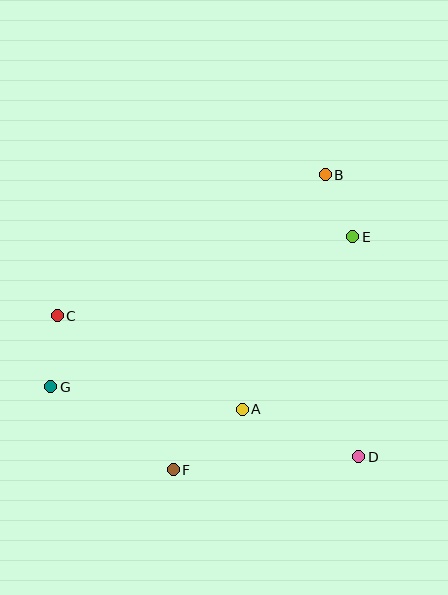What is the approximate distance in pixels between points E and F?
The distance between E and F is approximately 295 pixels.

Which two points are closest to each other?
Points B and E are closest to each other.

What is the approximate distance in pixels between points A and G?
The distance between A and G is approximately 193 pixels.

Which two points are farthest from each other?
Points B and G are farthest from each other.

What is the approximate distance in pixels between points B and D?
The distance between B and D is approximately 284 pixels.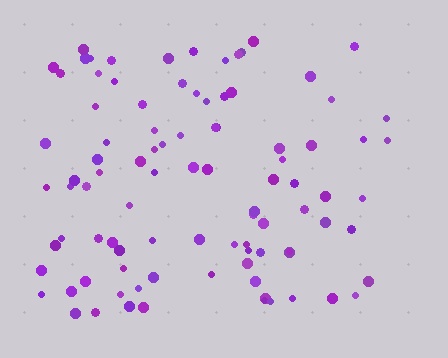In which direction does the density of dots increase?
From right to left, with the left side densest.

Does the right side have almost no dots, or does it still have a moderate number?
Still a moderate number, just noticeably fewer than the left.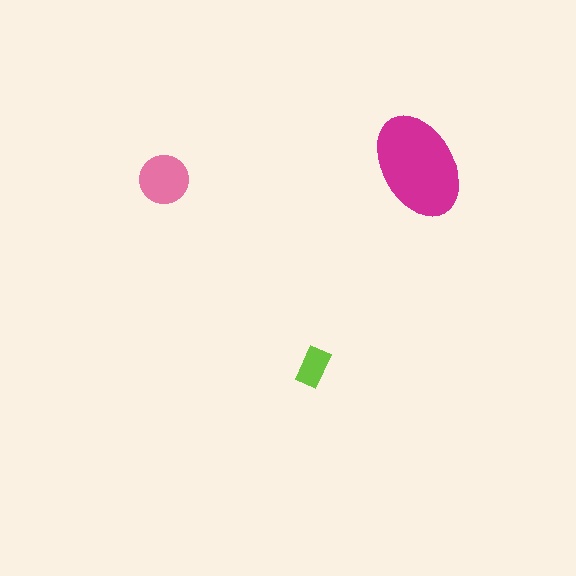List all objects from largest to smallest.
The magenta ellipse, the pink circle, the lime rectangle.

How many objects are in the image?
There are 3 objects in the image.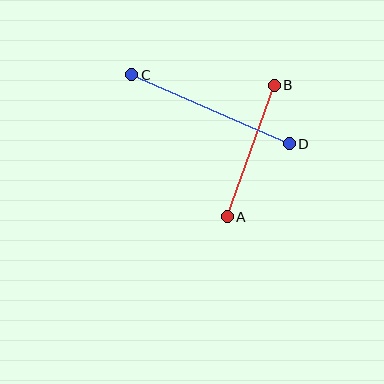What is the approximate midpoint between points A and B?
The midpoint is at approximately (251, 151) pixels.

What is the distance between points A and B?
The distance is approximately 140 pixels.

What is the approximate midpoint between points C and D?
The midpoint is at approximately (211, 109) pixels.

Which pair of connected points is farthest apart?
Points C and D are farthest apart.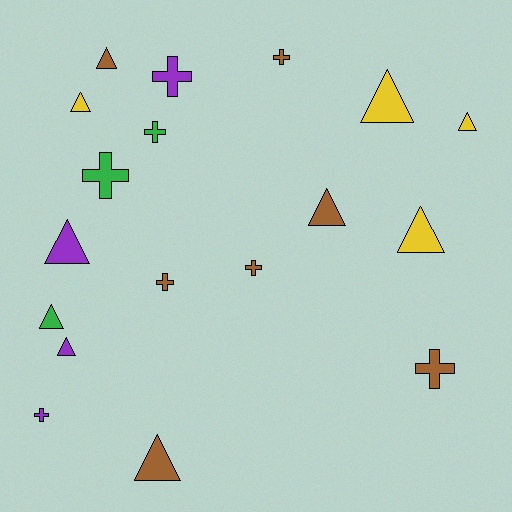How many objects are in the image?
There are 18 objects.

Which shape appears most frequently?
Triangle, with 10 objects.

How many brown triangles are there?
There are 3 brown triangles.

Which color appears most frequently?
Brown, with 7 objects.